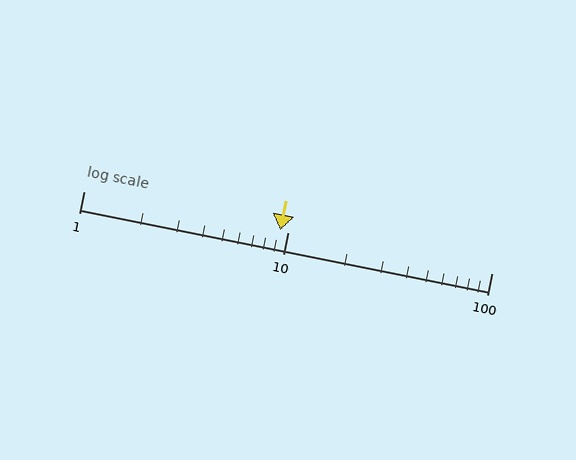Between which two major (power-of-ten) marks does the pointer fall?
The pointer is between 1 and 10.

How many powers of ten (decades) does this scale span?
The scale spans 2 decades, from 1 to 100.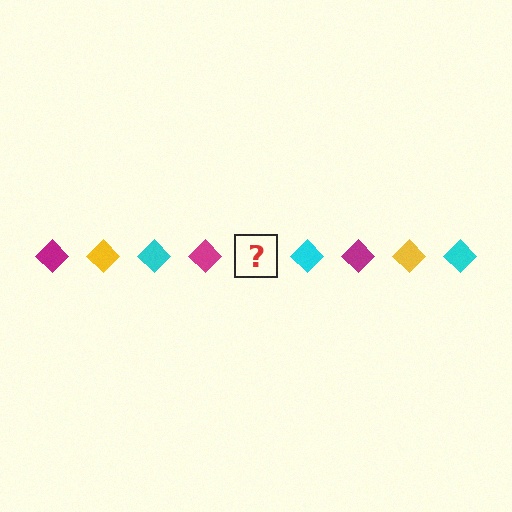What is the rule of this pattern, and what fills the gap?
The rule is that the pattern cycles through magenta, yellow, cyan diamonds. The gap should be filled with a yellow diamond.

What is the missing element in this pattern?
The missing element is a yellow diamond.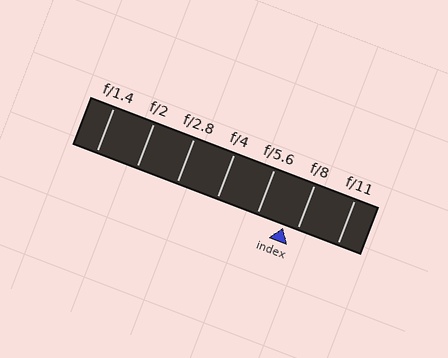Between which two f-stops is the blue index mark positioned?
The index mark is between f/5.6 and f/8.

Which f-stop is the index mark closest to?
The index mark is closest to f/8.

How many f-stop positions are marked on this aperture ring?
There are 7 f-stop positions marked.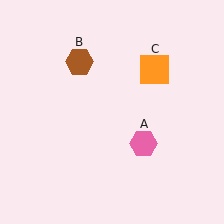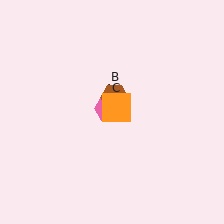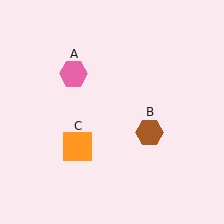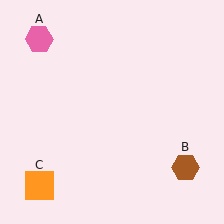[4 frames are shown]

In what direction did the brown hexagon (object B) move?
The brown hexagon (object B) moved down and to the right.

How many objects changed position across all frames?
3 objects changed position: pink hexagon (object A), brown hexagon (object B), orange square (object C).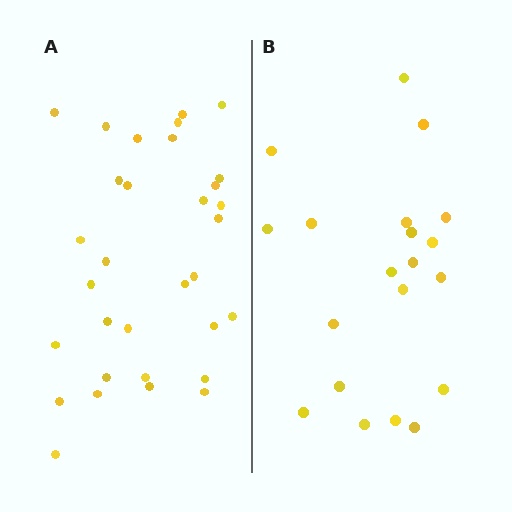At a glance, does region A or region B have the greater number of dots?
Region A (the left region) has more dots.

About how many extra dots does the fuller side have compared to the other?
Region A has roughly 12 or so more dots than region B.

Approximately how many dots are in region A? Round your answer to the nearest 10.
About 30 dots. (The exact count is 32, which rounds to 30.)